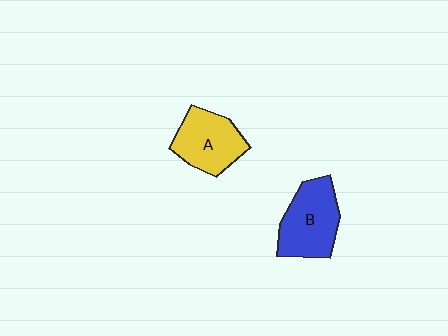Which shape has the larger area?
Shape B (blue).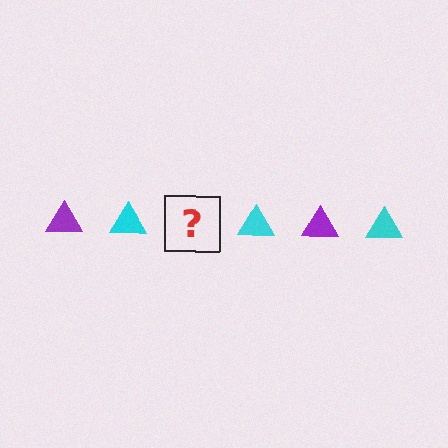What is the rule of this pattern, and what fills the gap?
The rule is that the pattern cycles through purple, cyan triangles. The gap should be filled with a purple triangle.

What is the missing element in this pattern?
The missing element is a purple triangle.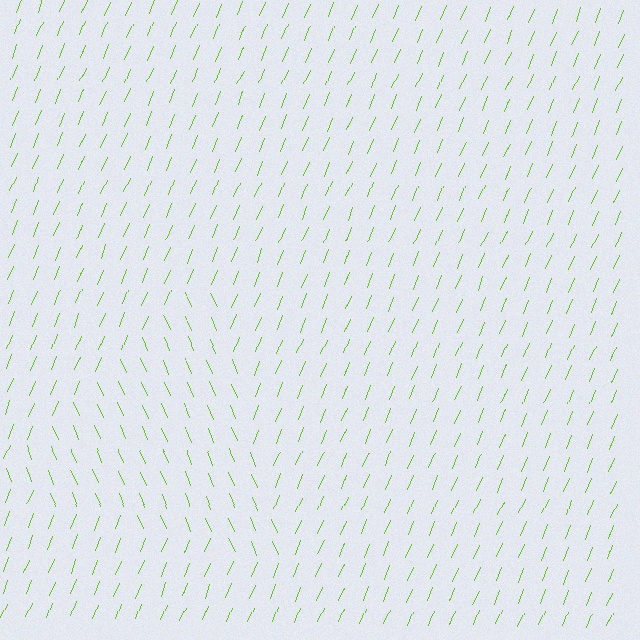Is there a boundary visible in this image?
Yes, there is a texture boundary formed by a change in line orientation.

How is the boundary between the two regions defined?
The boundary is defined purely by a change in line orientation (approximately 45 degrees difference). All lines are the same color and thickness.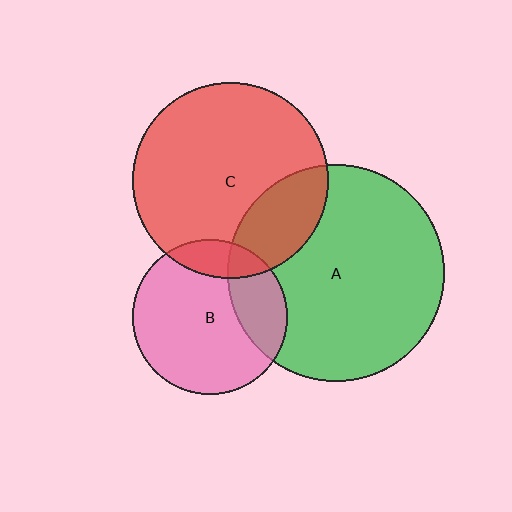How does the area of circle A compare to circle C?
Approximately 1.2 times.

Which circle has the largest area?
Circle A (green).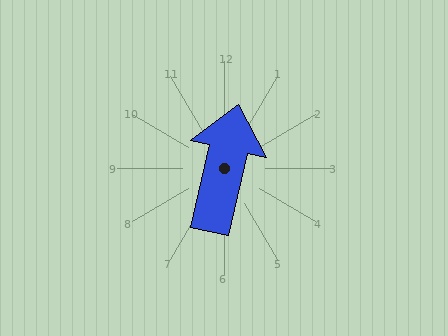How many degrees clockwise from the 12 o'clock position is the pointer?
Approximately 13 degrees.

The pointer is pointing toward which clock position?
Roughly 12 o'clock.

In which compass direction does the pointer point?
North.